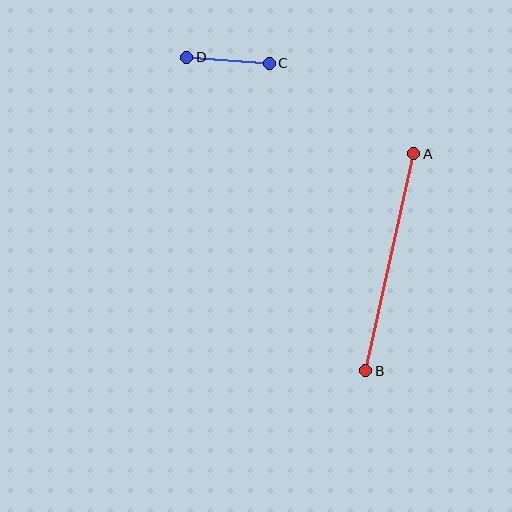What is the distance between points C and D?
The distance is approximately 83 pixels.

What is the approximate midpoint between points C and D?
The midpoint is at approximately (228, 60) pixels.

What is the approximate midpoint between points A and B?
The midpoint is at approximately (390, 262) pixels.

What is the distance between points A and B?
The distance is approximately 222 pixels.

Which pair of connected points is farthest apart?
Points A and B are farthest apart.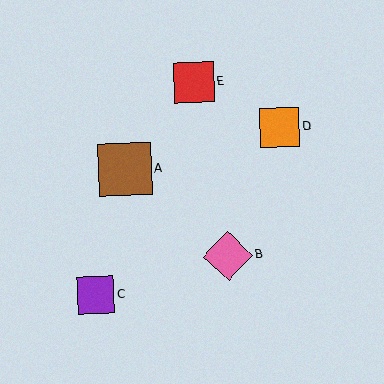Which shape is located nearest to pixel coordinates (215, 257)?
The pink diamond (labeled B) at (228, 256) is nearest to that location.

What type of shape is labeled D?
Shape D is an orange square.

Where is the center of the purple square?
The center of the purple square is at (96, 295).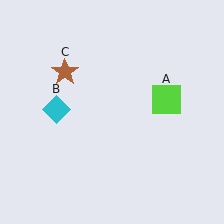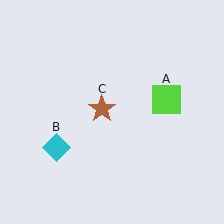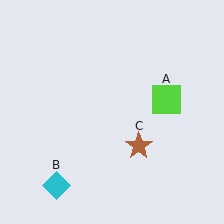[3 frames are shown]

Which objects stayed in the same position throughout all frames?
Lime square (object A) remained stationary.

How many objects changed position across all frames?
2 objects changed position: cyan diamond (object B), brown star (object C).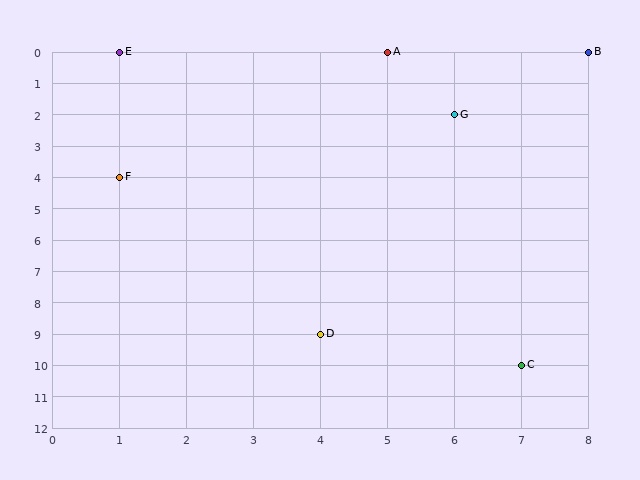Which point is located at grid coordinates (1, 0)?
Point E is at (1, 0).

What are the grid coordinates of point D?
Point D is at grid coordinates (4, 9).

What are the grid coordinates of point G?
Point G is at grid coordinates (6, 2).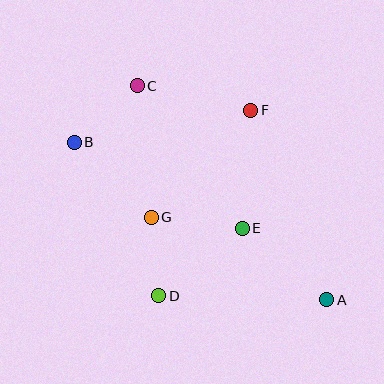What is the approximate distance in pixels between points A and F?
The distance between A and F is approximately 204 pixels.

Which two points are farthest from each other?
Points A and B are farthest from each other.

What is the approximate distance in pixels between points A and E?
The distance between A and E is approximately 111 pixels.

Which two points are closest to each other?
Points D and G are closest to each other.